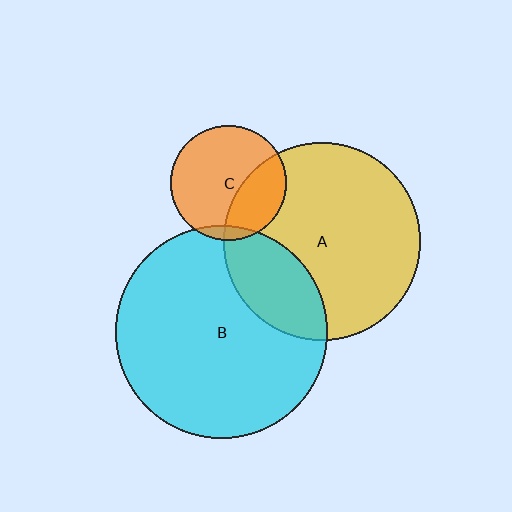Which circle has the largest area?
Circle B (cyan).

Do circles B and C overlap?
Yes.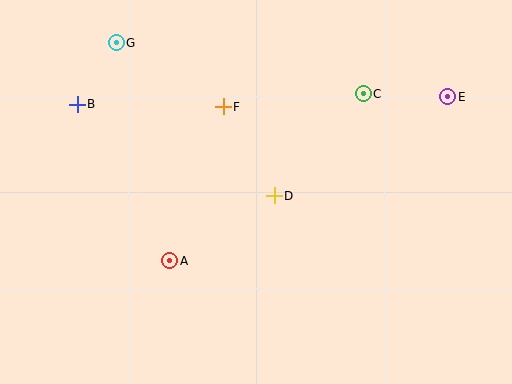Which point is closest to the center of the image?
Point D at (274, 196) is closest to the center.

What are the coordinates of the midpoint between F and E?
The midpoint between F and E is at (336, 102).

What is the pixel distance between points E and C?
The distance between E and C is 84 pixels.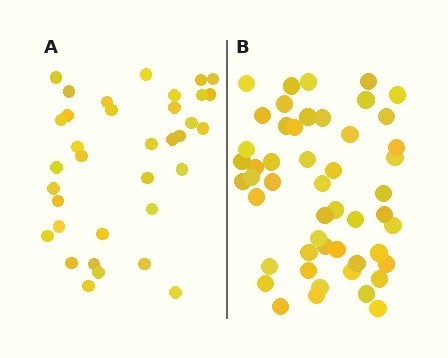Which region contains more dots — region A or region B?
Region B (the right region) has more dots.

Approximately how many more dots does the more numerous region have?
Region B has approximately 15 more dots than region A.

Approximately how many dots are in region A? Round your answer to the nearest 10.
About 40 dots. (The exact count is 35, which rounds to 40.)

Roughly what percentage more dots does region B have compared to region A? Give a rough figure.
About 45% more.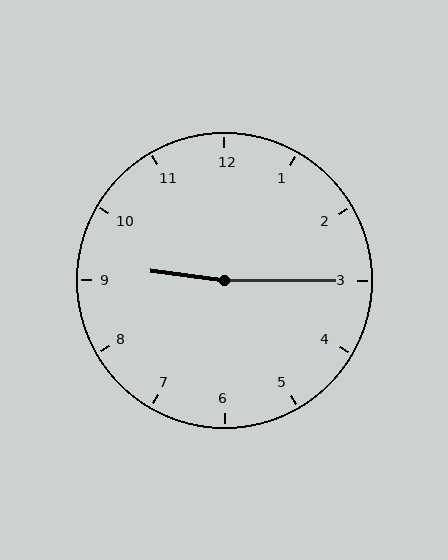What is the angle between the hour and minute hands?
Approximately 172 degrees.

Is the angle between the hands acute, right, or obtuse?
It is obtuse.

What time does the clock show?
9:15.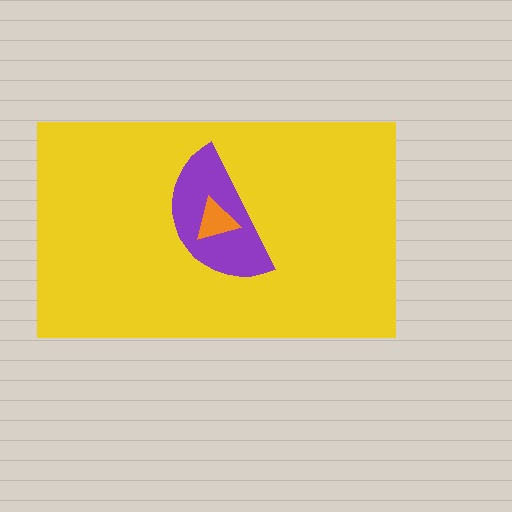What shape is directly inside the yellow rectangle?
The purple semicircle.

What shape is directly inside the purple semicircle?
The orange triangle.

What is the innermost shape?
The orange triangle.